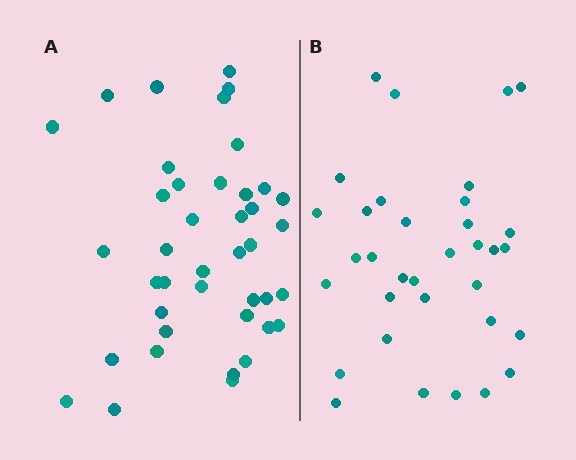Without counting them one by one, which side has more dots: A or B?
Region A (the left region) has more dots.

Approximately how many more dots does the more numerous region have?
Region A has roughly 8 or so more dots than region B.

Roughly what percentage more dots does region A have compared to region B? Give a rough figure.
About 20% more.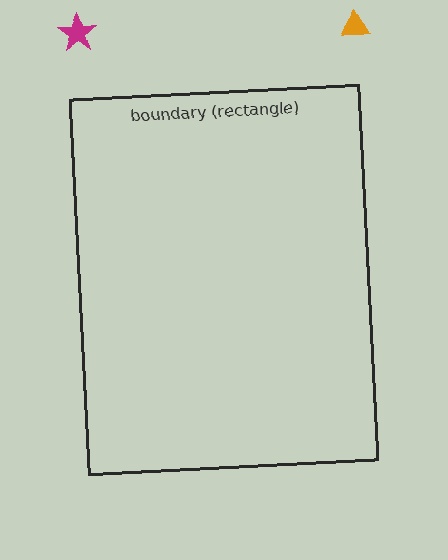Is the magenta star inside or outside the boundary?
Outside.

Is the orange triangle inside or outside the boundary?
Outside.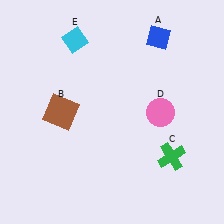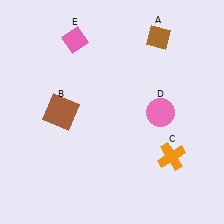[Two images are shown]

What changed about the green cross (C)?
In Image 1, C is green. In Image 2, it changed to orange.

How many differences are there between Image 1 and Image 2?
There are 3 differences between the two images.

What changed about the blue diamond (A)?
In Image 1, A is blue. In Image 2, it changed to brown.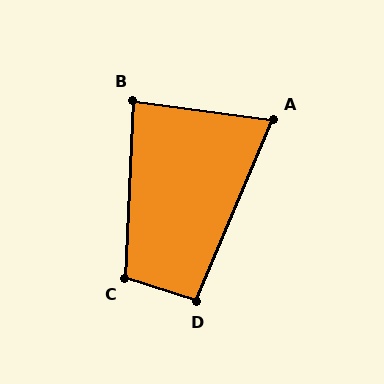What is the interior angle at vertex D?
Approximately 95 degrees (obtuse).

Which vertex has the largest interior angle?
C, at approximately 105 degrees.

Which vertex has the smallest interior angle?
A, at approximately 75 degrees.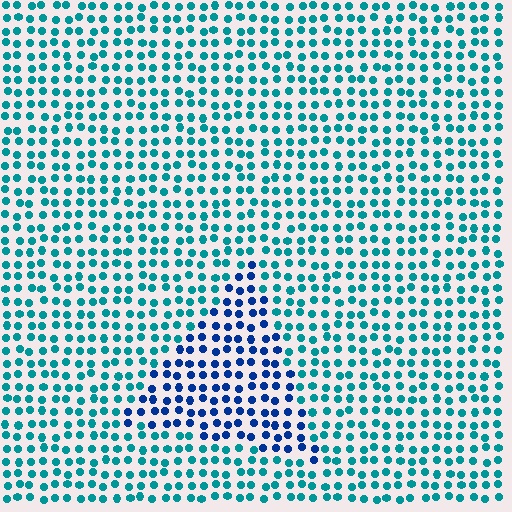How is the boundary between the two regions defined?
The boundary is defined purely by a slight shift in hue (about 40 degrees). Spacing, size, and orientation are identical on both sides.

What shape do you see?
I see a triangle.